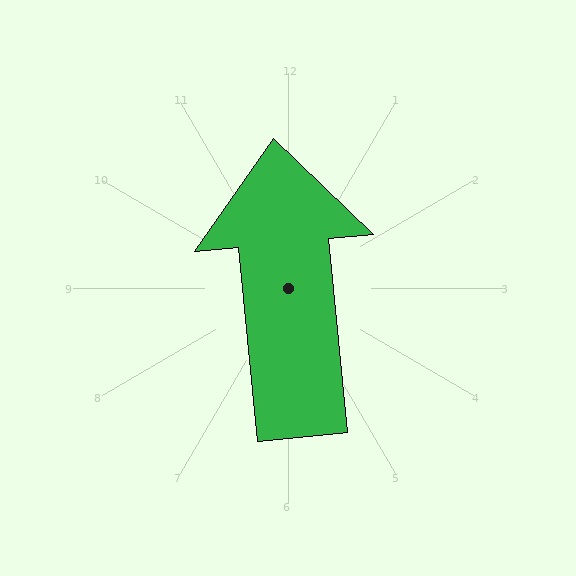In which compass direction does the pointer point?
North.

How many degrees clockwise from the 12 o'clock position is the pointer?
Approximately 354 degrees.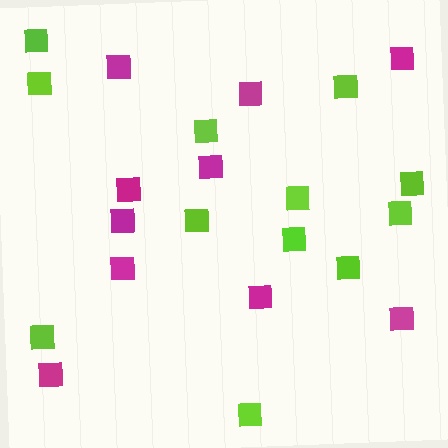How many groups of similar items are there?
There are 2 groups: one group of lime squares (12) and one group of magenta squares (10).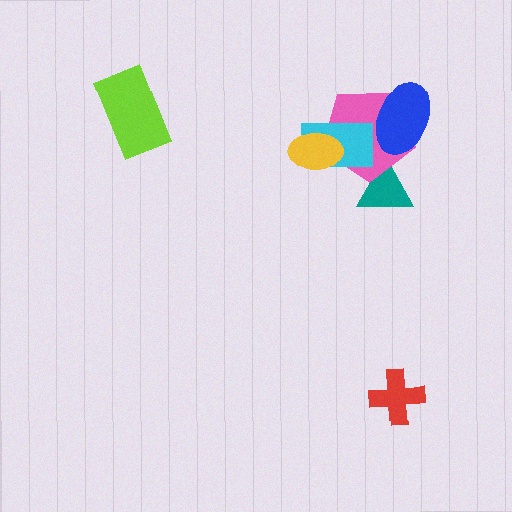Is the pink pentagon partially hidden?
Yes, it is partially covered by another shape.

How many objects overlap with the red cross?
0 objects overlap with the red cross.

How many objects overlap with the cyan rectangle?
2 objects overlap with the cyan rectangle.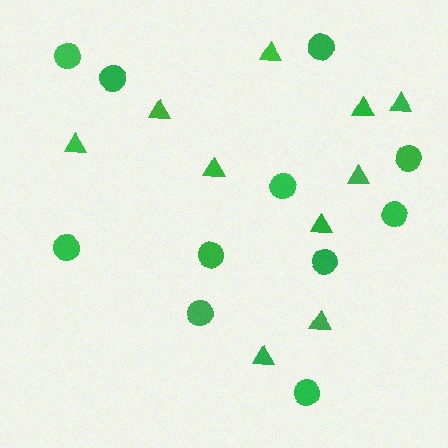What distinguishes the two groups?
There are 2 groups: one group of circles (11) and one group of triangles (10).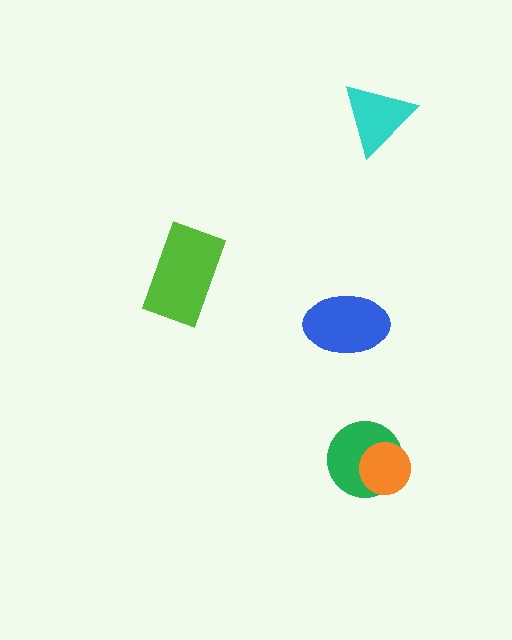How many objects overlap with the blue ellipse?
0 objects overlap with the blue ellipse.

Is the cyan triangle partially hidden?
No, no other shape covers it.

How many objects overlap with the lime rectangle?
0 objects overlap with the lime rectangle.